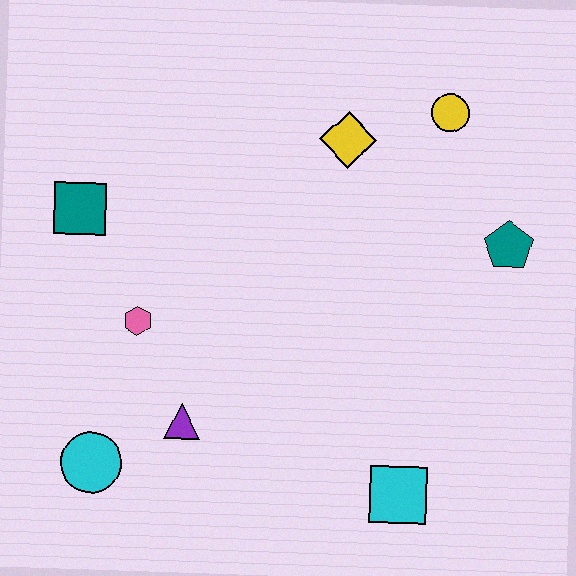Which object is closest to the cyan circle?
The purple triangle is closest to the cyan circle.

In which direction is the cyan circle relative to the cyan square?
The cyan circle is to the left of the cyan square.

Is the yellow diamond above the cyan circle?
Yes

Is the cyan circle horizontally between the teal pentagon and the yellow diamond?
No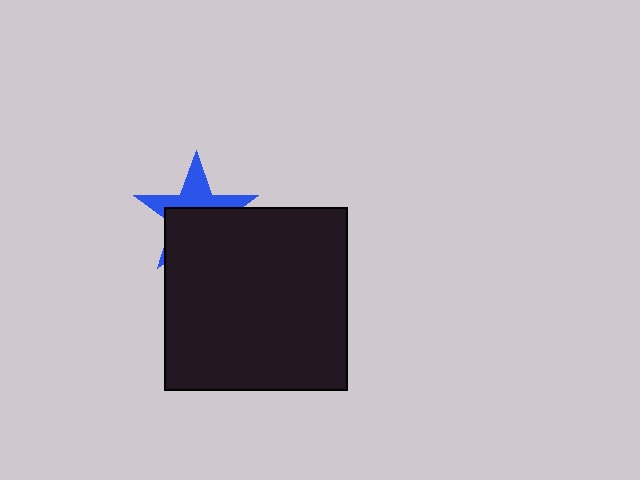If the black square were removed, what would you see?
You would see the complete blue star.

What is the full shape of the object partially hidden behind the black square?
The partially hidden object is a blue star.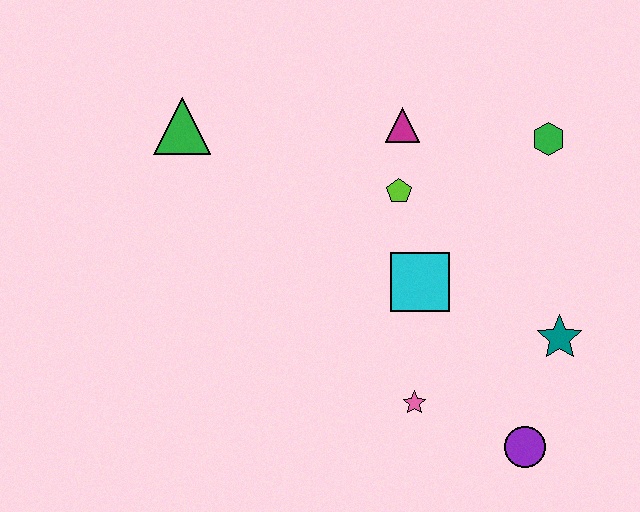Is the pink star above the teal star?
No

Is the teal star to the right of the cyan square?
Yes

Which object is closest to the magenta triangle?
The lime pentagon is closest to the magenta triangle.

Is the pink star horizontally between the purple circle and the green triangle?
Yes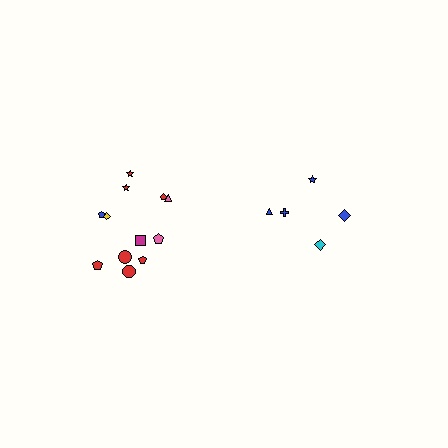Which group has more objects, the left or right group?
The left group.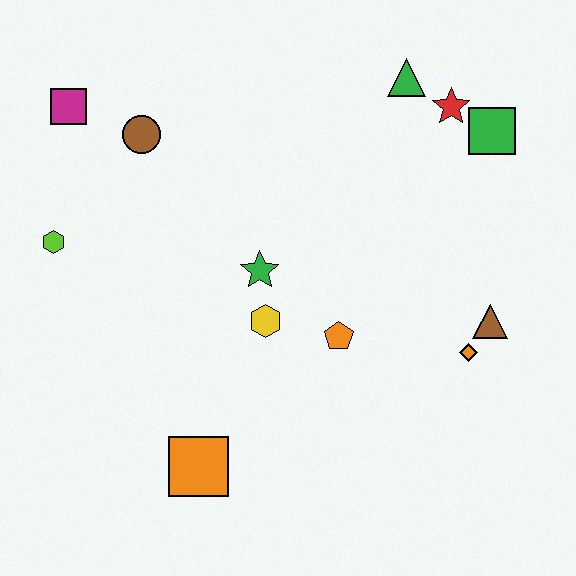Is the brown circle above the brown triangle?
Yes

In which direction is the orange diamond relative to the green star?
The orange diamond is to the right of the green star.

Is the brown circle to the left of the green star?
Yes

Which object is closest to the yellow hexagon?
The green star is closest to the yellow hexagon.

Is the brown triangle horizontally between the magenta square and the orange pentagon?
No